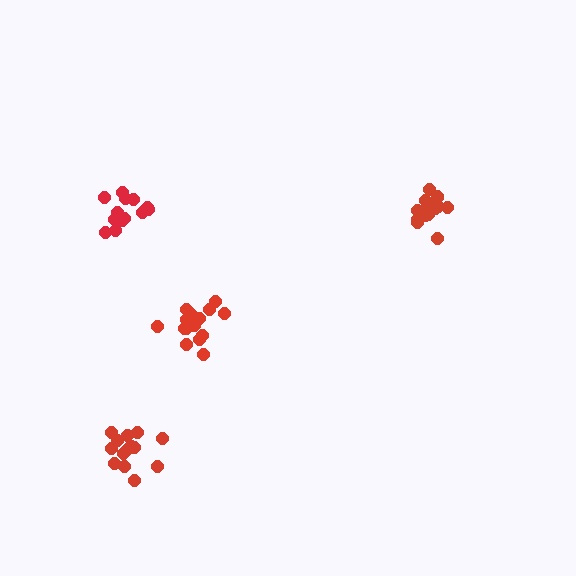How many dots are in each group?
Group 1: 17 dots, Group 2: 16 dots, Group 3: 14 dots, Group 4: 16 dots (63 total).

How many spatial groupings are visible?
There are 4 spatial groupings.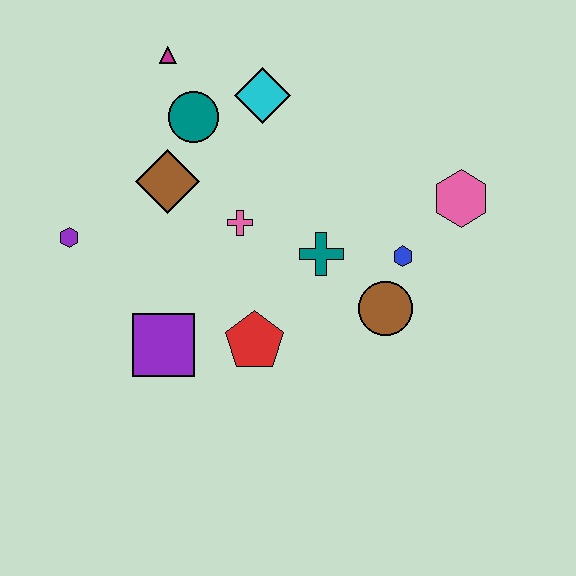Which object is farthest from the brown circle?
The magenta triangle is farthest from the brown circle.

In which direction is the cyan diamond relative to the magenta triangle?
The cyan diamond is to the right of the magenta triangle.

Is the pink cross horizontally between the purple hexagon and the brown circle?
Yes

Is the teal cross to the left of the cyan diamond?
No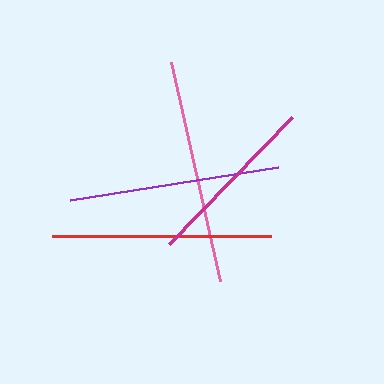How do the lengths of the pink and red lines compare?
The pink and red lines are approximately the same length.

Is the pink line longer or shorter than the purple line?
The pink line is longer than the purple line.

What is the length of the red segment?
The red segment is approximately 219 pixels long.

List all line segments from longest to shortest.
From longest to shortest: pink, red, purple, magenta.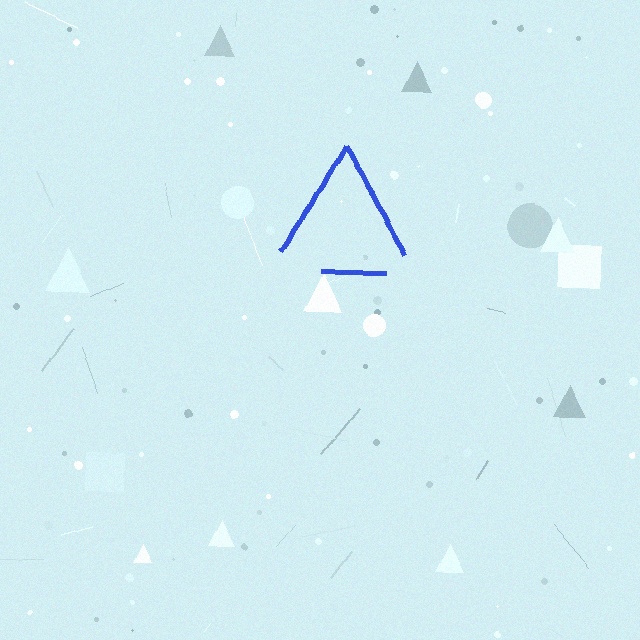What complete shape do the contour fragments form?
The contour fragments form a triangle.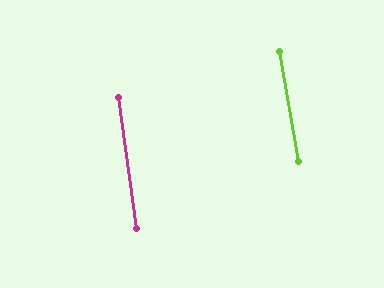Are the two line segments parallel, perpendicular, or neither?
Parallel — their directions differ by only 2.0°.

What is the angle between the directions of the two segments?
Approximately 2 degrees.